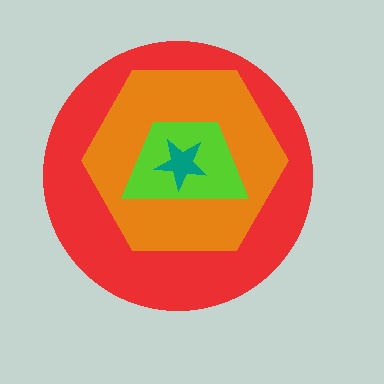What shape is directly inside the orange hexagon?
The lime trapezoid.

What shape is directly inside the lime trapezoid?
The teal star.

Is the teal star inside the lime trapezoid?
Yes.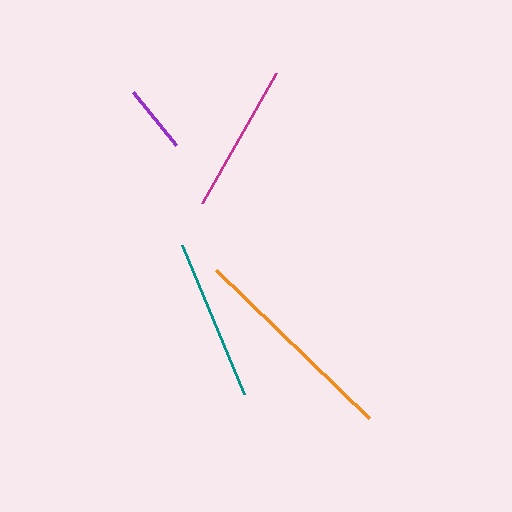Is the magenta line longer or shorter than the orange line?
The orange line is longer than the magenta line.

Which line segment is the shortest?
The purple line is the shortest at approximately 69 pixels.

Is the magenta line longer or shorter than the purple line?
The magenta line is longer than the purple line.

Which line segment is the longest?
The orange line is the longest at approximately 213 pixels.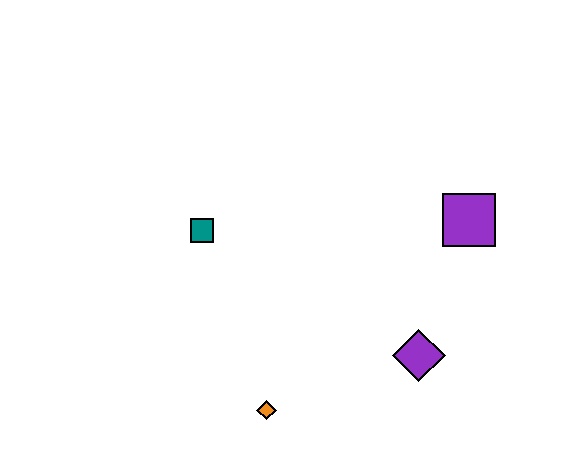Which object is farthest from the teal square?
The purple square is farthest from the teal square.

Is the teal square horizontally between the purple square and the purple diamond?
No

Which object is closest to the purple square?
The purple diamond is closest to the purple square.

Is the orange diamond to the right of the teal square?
Yes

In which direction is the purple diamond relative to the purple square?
The purple diamond is below the purple square.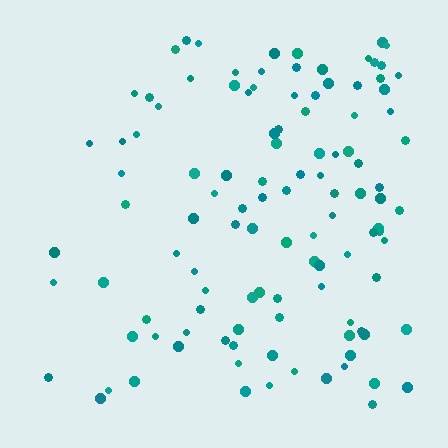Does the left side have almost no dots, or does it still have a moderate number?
Still a moderate number, just noticeably fewer than the right.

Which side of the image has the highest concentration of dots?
The right.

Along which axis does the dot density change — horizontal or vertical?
Horizontal.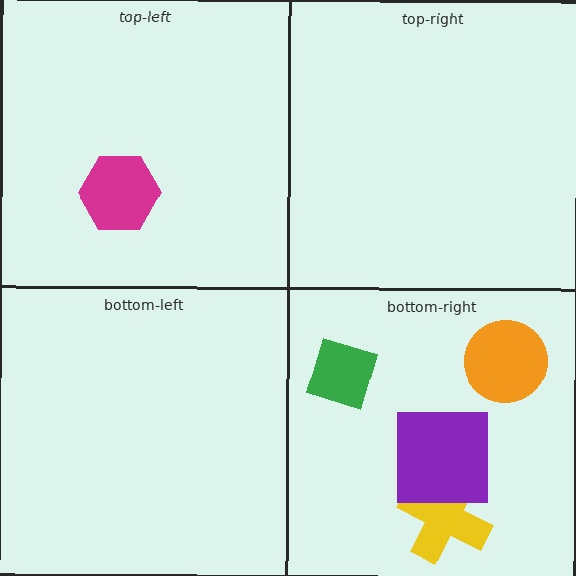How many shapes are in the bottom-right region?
4.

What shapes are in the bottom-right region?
The green diamond, the yellow cross, the purple square, the orange circle.